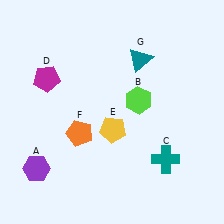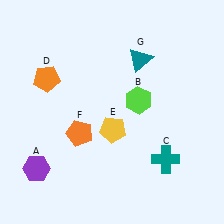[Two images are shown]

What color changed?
The pentagon (D) changed from magenta in Image 1 to orange in Image 2.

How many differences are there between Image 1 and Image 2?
There is 1 difference between the two images.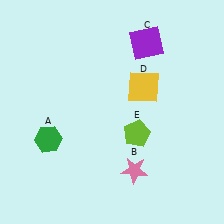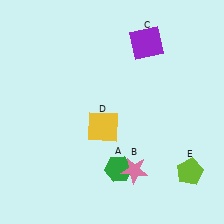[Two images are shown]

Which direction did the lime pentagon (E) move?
The lime pentagon (E) moved right.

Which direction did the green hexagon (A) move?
The green hexagon (A) moved right.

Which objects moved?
The objects that moved are: the green hexagon (A), the yellow square (D), the lime pentagon (E).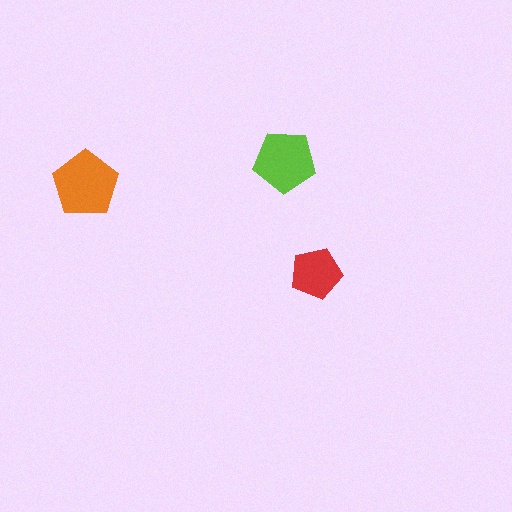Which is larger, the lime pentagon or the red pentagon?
The lime one.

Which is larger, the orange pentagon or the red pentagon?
The orange one.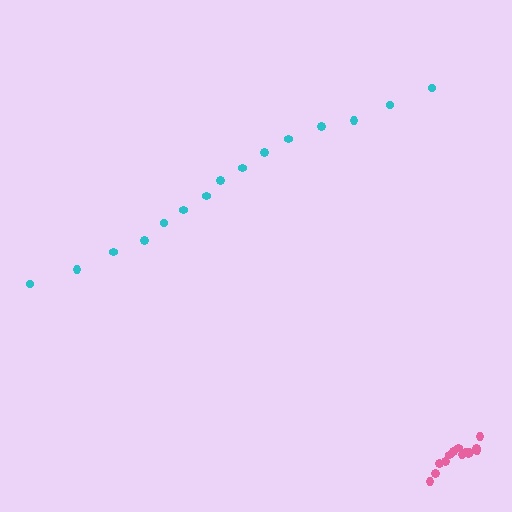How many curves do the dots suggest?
There are 2 distinct paths.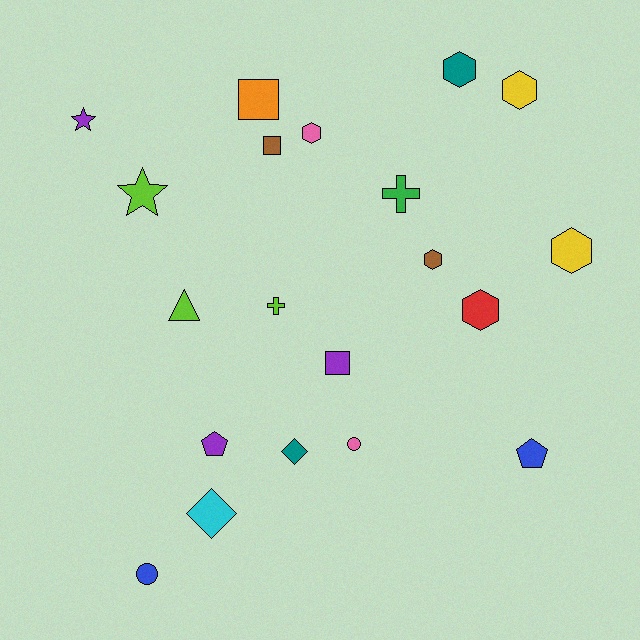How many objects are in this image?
There are 20 objects.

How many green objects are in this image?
There is 1 green object.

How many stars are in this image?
There are 2 stars.